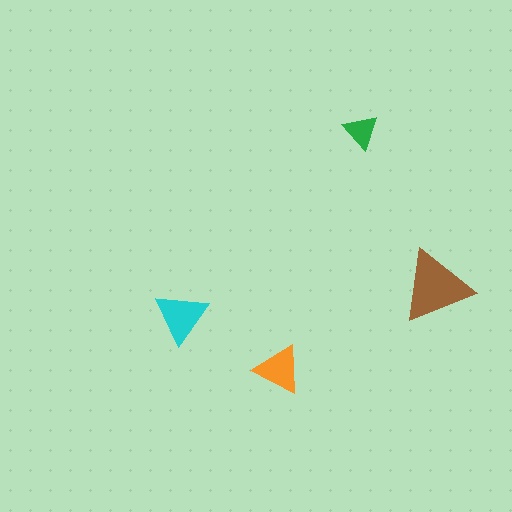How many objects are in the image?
There are 4 objects in the image.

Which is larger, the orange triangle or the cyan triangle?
The cyan one.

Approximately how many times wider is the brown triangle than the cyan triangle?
About 1.5 times wider.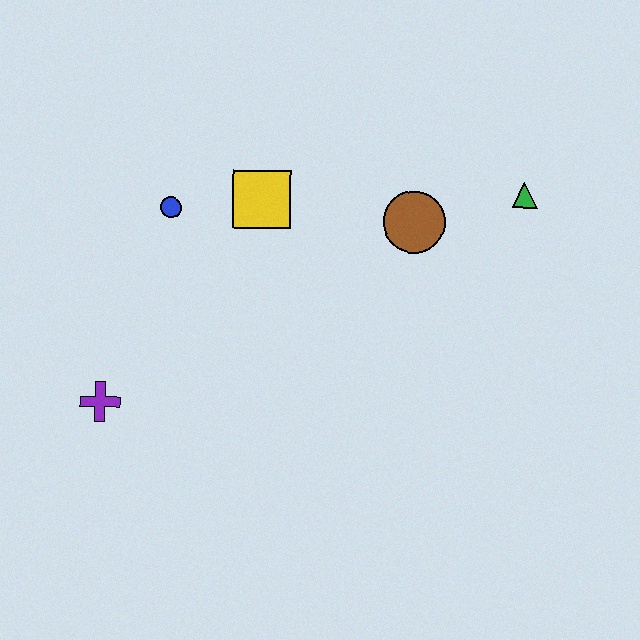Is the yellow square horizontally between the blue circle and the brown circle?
Yes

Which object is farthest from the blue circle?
The green triangle is farthest from the blue circle.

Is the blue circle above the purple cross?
Yes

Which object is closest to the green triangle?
The brown circle is closest to the green triangle.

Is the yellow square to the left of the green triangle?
Yes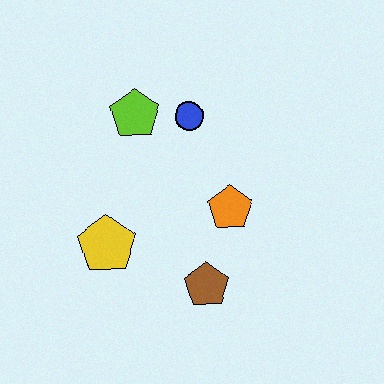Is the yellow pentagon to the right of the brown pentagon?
No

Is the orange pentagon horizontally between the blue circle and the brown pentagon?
No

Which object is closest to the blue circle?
The lime pentagon is closest to the blue circle.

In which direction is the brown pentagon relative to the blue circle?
The brown pentagon is below the blue circle.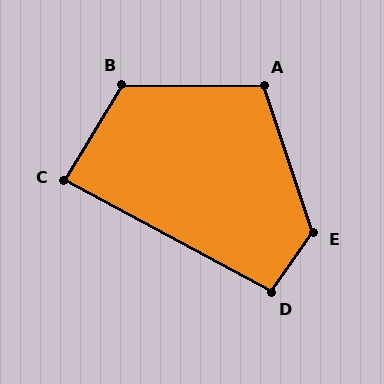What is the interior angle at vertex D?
Approximately 97 degrees (obtuse).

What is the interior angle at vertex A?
Approximately 109 degrees (obtuse).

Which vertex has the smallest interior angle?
C, at approximately 87 degrees.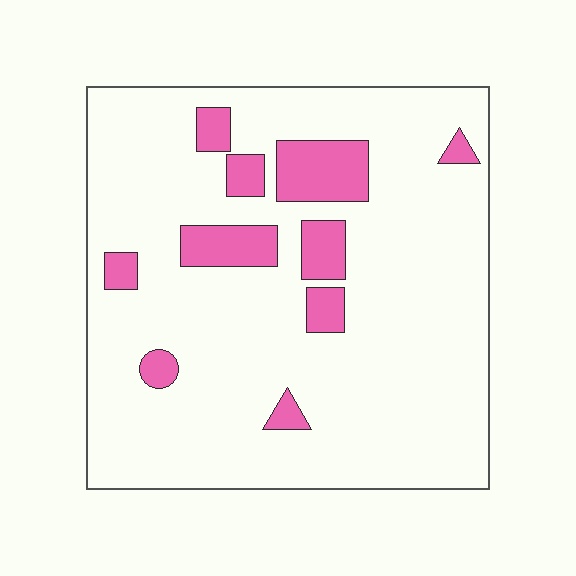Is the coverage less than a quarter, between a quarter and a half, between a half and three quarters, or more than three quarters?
Less than a quarter.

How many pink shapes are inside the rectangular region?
10.